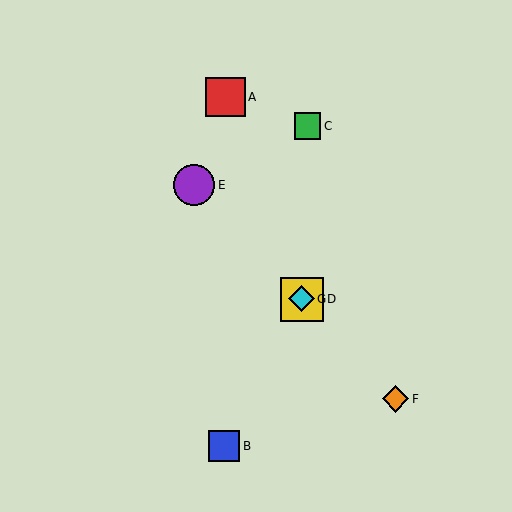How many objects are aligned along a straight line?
4 objects (D, E, F, G) are aligned along a straight line.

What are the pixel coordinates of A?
Object A is at (225, 97).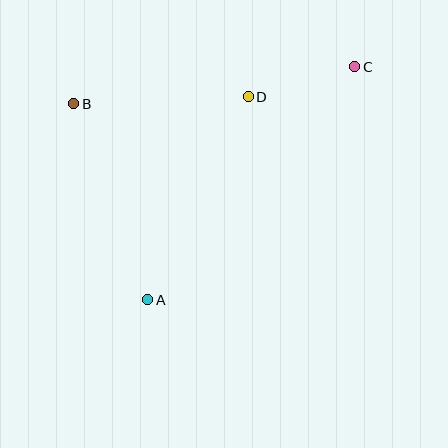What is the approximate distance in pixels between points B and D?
The distance between B and D is approximately 175 pixels.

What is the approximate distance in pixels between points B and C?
The distance between B and C is approximately 283 pixels.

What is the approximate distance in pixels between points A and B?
The distance between A and B is approximately 209 pixels.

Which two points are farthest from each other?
Points A and C are farthest from each other.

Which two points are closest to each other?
Points C and D are closest to each other.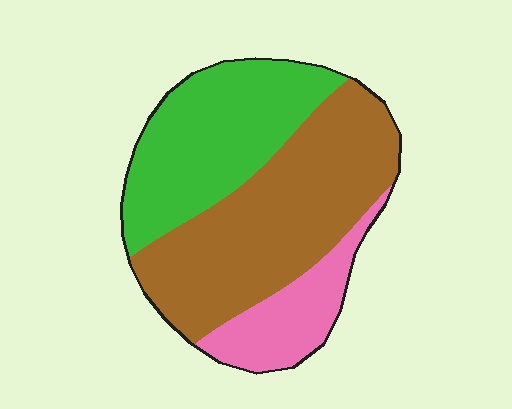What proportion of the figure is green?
Green covers around 35% of the figure.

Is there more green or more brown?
Brown.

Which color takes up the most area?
Brown, at roughly 50%.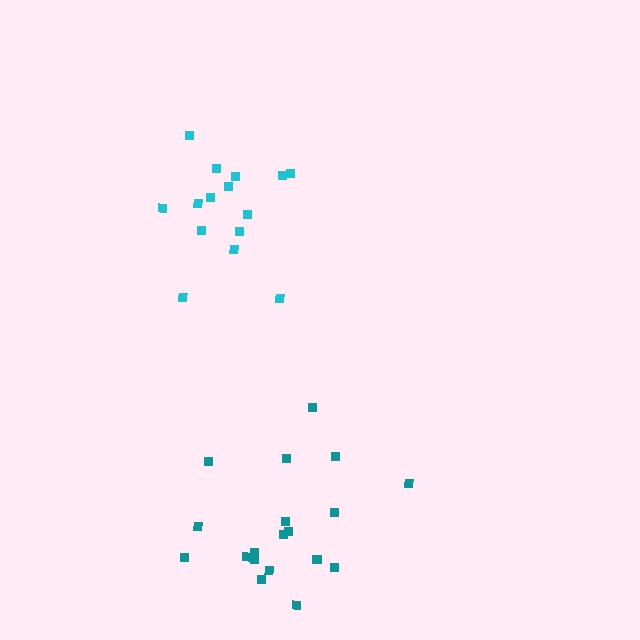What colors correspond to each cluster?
The clusters are colored: cyan, teal.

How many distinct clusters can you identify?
There are 2 distinct clusters.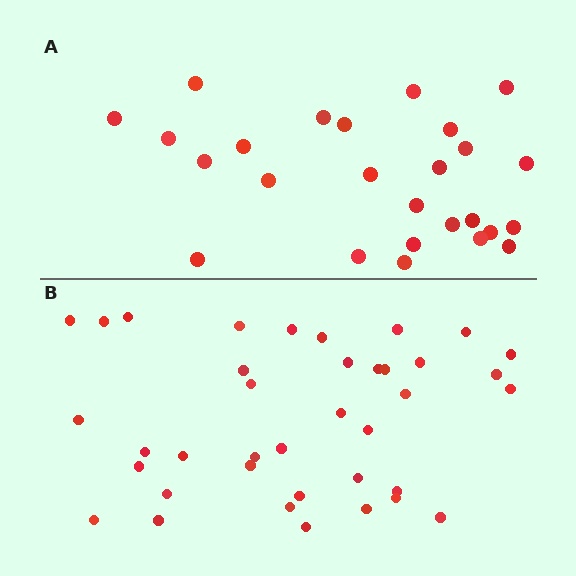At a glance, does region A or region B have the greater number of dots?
Region B (the bottom region) has more dots.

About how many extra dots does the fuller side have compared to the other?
Region B has roughly 12 or so more dots than region A.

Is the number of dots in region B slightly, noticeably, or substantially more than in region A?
Region B has substantially more. The ratio is roughly 1.5 to 1.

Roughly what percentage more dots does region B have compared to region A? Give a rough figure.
About 45% more.